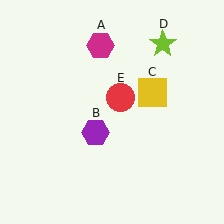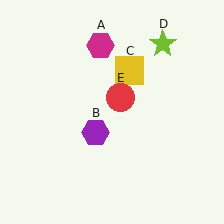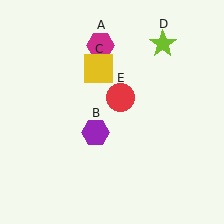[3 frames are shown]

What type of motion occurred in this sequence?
The yellow square (object C) rotated counterclockwise around the center of the scene.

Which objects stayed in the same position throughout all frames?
Magenta hexagon (object A) and purple hexagon (object B) and lime star (object D) and red circle (object E) remained stationary.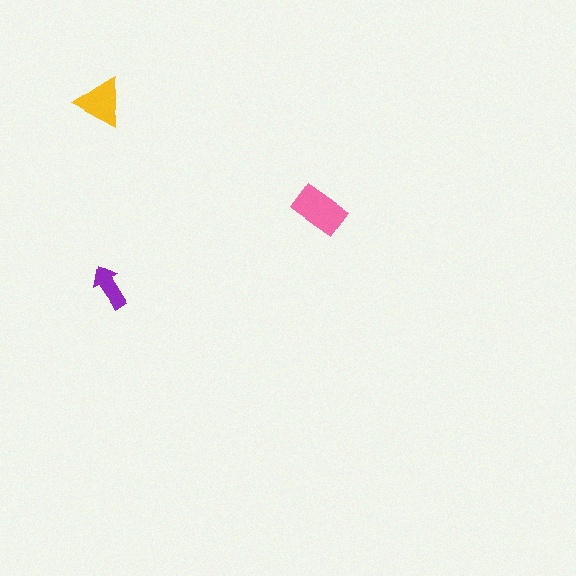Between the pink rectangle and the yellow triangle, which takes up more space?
The pink rectangle.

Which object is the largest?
The pink rectangle.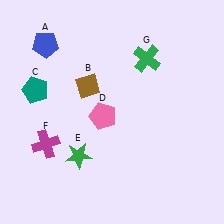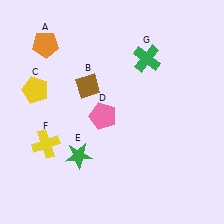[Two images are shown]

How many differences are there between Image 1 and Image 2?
There are 3 differences between the two images.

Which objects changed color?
A changed from blue to orange. C changed from teal to yellow. F changed from magenta to yellow.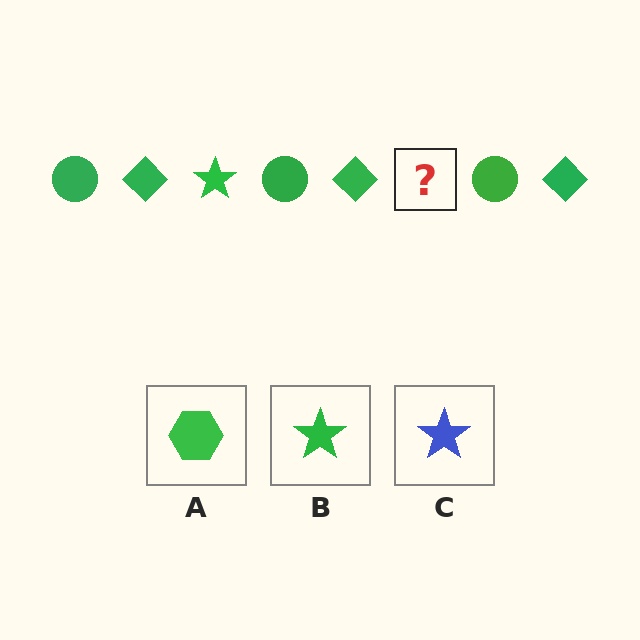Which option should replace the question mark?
Option B.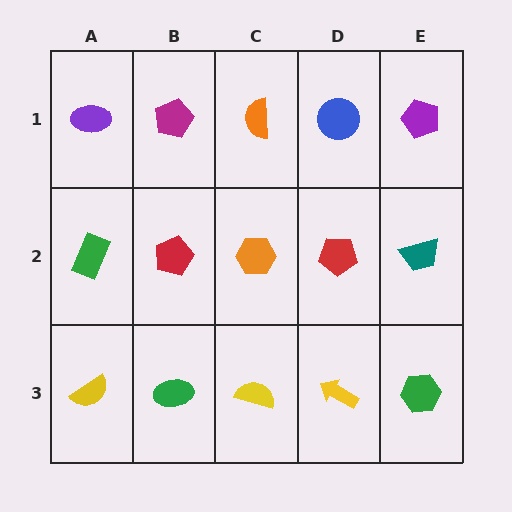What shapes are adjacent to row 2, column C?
An orange semicircle (row 1, column C), a yellow semicircle (row 3, column C), a red pentagon (row 2, column B), a red pentagon (row 2, column D).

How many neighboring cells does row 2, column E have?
3.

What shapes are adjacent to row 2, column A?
A purple ellipse (row 1, column A), a yellow semicircle (row 3, column A), a red pentagon (row 2, column B).